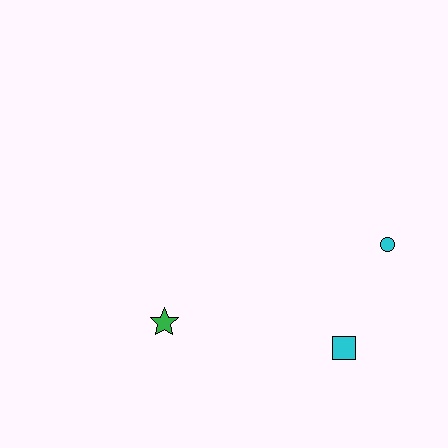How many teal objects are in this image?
There are no teal objects.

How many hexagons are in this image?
There are no hexagons.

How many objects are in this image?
There are 3 objects.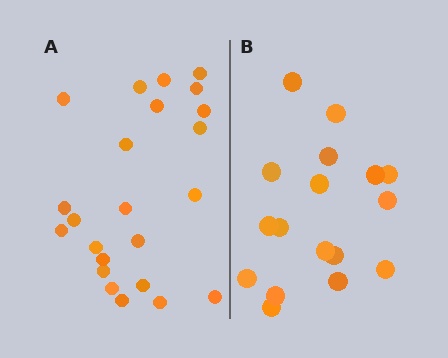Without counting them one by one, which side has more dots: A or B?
Region A (the left region) has more dots.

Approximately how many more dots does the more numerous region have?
Region A has about 6 more dots than region B.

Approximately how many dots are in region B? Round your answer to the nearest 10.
About 20 dots. (The exact count is 17, which rounds to 20.)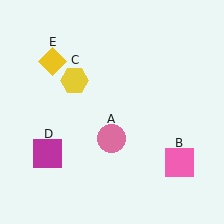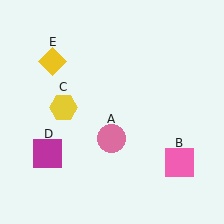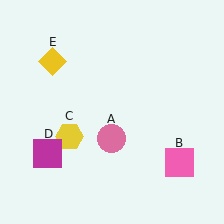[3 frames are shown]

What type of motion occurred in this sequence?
The yellow hexagon (object C) rotated counterclockwise around the center of the scene.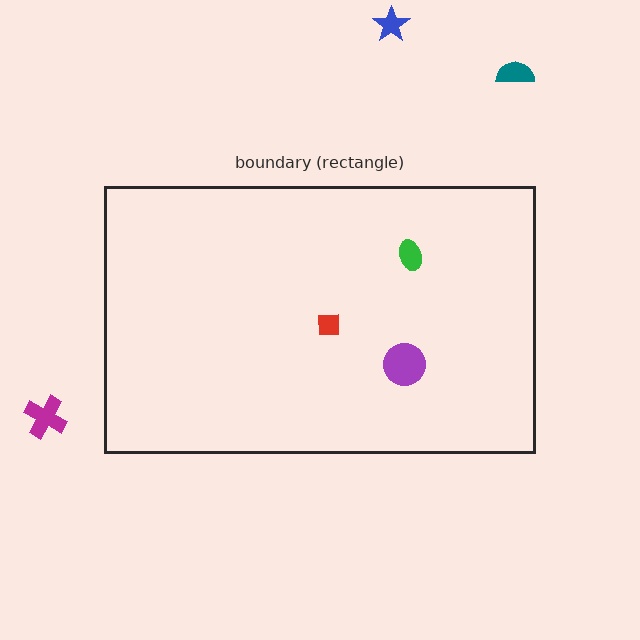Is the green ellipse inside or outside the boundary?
Inside.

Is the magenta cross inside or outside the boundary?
Outside.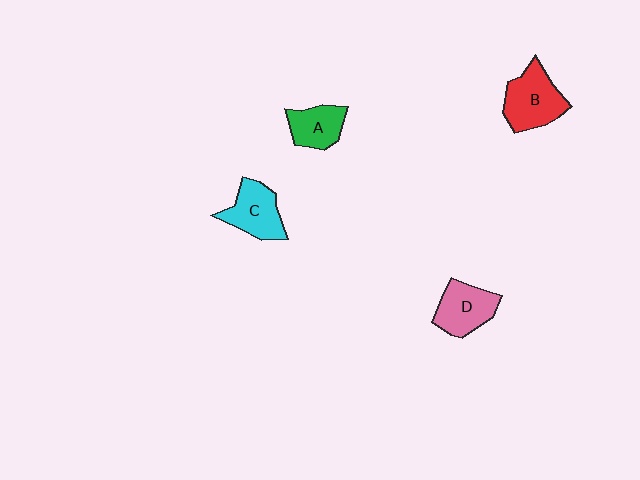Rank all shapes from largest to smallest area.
From largest to smallest: B (red), D (pink), C (cyan), A (green).